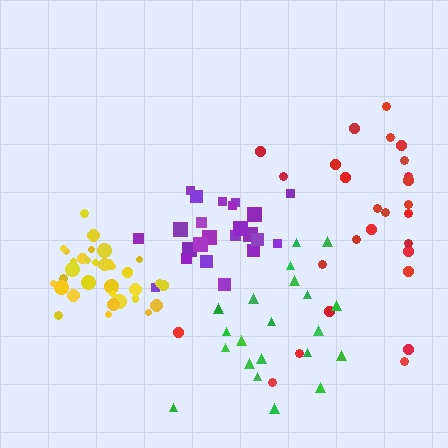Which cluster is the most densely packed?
Yellow.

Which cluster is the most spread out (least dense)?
Red.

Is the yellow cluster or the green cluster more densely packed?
Yellow.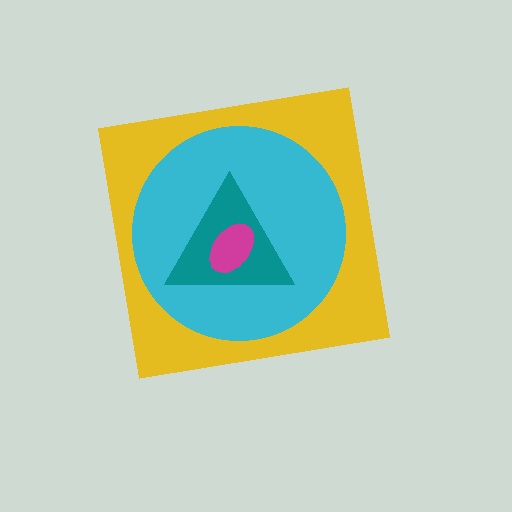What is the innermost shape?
The magenta ellipse.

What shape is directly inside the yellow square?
The cyan circle.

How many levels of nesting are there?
4.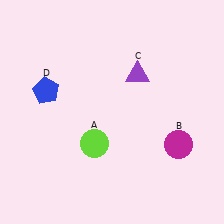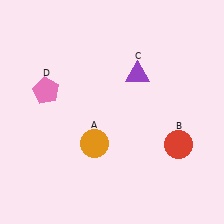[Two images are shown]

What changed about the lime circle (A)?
In Image 1, A is lime. In Image 2, it changed to orange.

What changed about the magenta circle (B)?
In Image 1, B is magenta. In Image 2, it changed to red.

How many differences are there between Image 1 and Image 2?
There are 3 differences between the two images.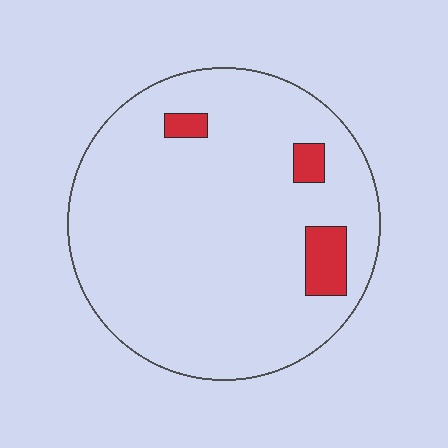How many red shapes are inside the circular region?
3.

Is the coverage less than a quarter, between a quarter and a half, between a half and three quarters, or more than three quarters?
Less than a quarter.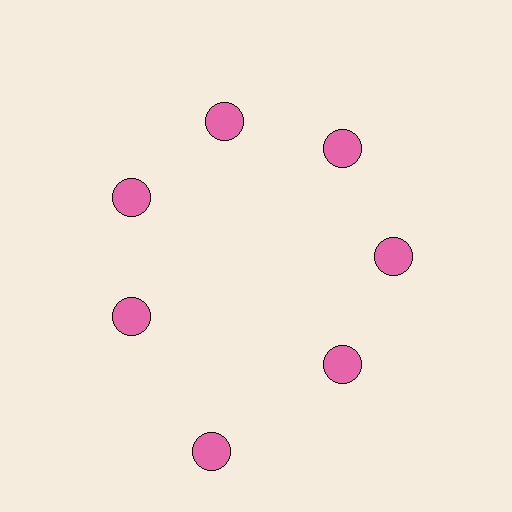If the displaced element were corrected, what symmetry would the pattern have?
It would have 7-fold rotational symmetry — the pattern would map onto itself every 51 degrees.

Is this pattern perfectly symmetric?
No. The 7 pink circles are arranged in a ring, but one element near the 6 o'clock position is pushed outward from the center, breaking the 7-fold rotational symmetry.